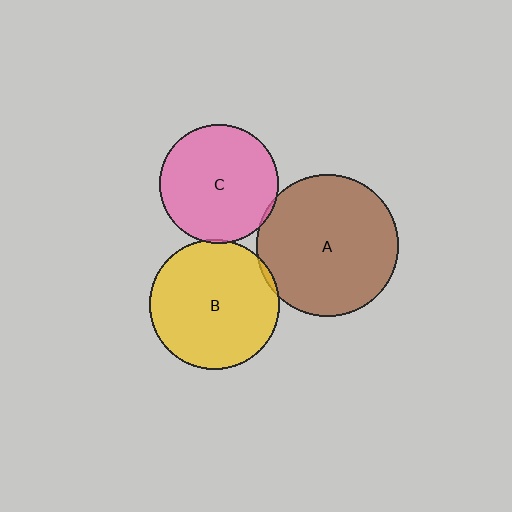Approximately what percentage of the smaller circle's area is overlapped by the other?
Approximately 5%.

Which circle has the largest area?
Circle A (brown).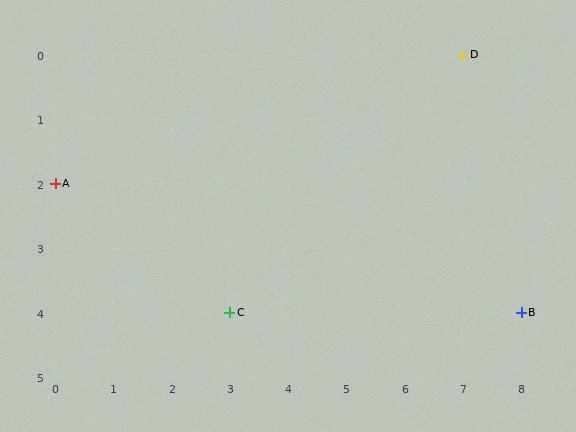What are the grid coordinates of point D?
Point D is at grid coordinates (7, 0).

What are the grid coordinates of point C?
Point C is at grid coordinates (3, 4).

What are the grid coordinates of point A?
Point A is at grid coordinates (0, 2).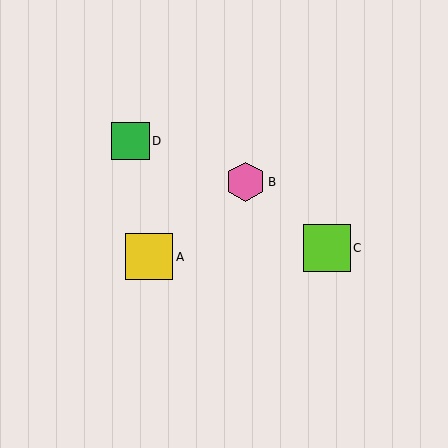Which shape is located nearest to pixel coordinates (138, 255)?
The yellow square (labeled A) at (149, 257) is nearest to that location.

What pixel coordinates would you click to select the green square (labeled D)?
Click at (130, 141) to select the green square D.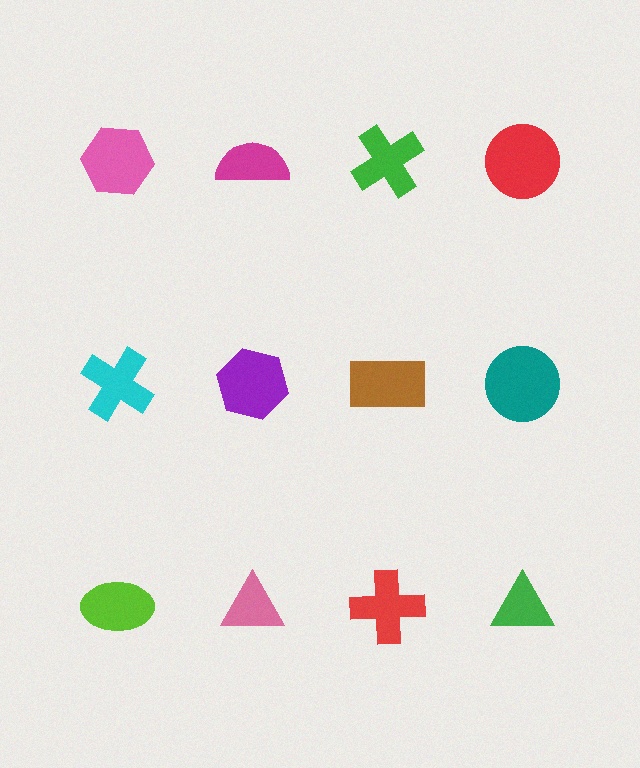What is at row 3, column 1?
A lime ellipse.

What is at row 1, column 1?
A pink hexagon.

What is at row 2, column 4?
A teal circle.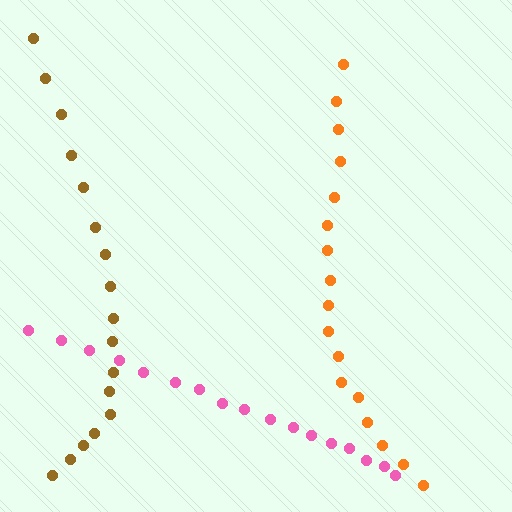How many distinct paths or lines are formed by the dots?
There are 3 distinct paths.